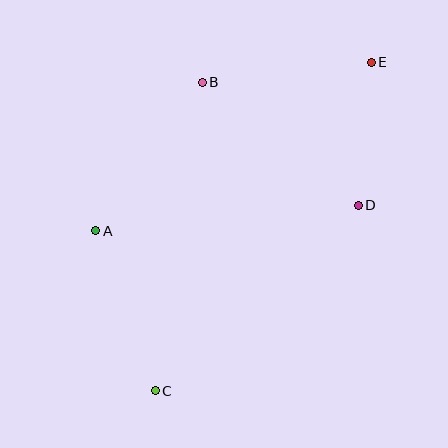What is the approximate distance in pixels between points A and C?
The distance between A and C is approximately 171 pixels.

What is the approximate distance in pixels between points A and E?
The distance between A and E is approximately 323 pixels.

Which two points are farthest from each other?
Points C and E are farthest from each other.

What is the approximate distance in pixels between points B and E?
The distance between B and E is approximately 170 pixels.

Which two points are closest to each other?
Points D and E are closest to each other.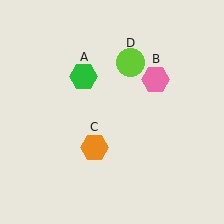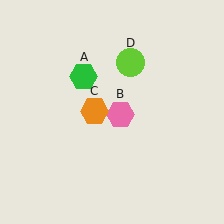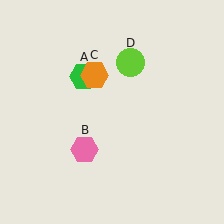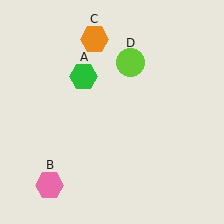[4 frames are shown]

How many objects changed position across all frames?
2 objects changed position: pink hexagon (object B), orange hexagon (object C).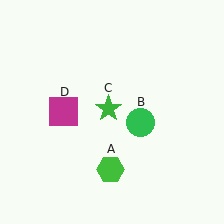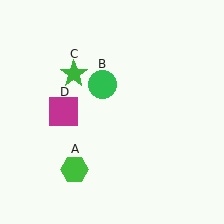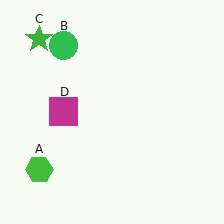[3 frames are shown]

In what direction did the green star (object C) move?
The green star (object C) moved up and to the left.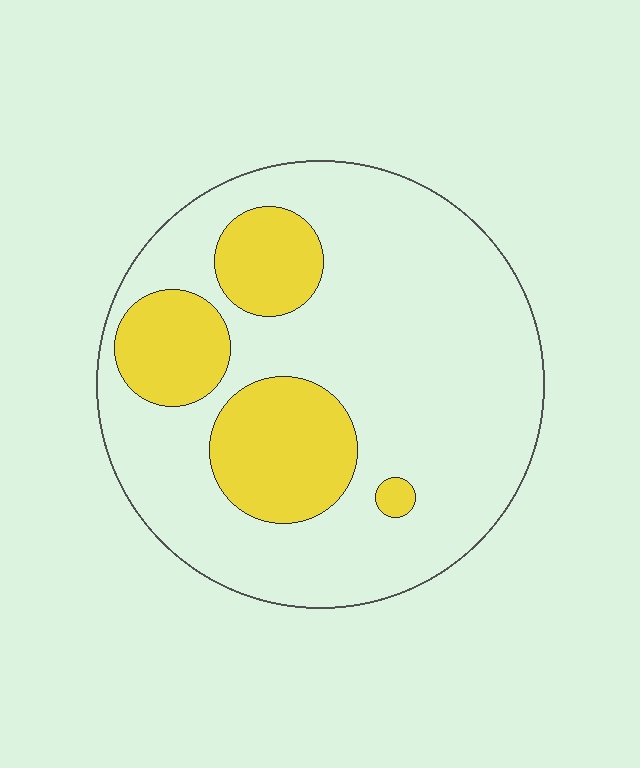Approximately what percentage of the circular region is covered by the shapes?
Approximately 25%.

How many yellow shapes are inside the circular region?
4.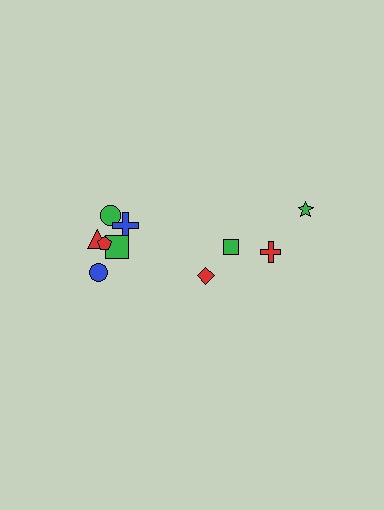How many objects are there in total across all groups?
There are 10 objects.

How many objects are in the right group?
There are 4 objects.